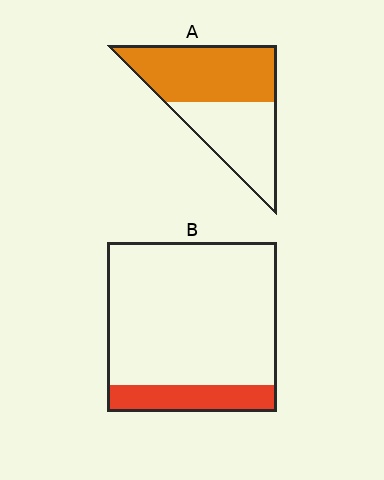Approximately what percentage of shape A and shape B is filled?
A is approximately 55% and B is approximately 15%.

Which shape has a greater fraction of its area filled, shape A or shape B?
Shape A.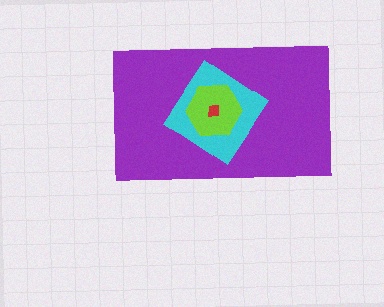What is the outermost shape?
The purple rectangle.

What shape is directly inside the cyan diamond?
The lime hexagon.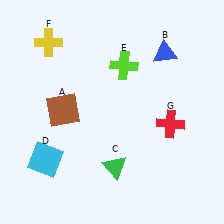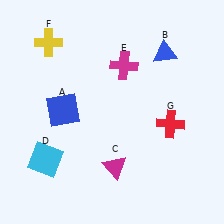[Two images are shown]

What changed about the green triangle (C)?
In Image 1, C is green. In Image 2, it changed to magenta.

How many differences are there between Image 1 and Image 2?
There are 3 differences between the two images.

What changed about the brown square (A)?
In Image 1, A is brown. In Image 2, it changed to blue.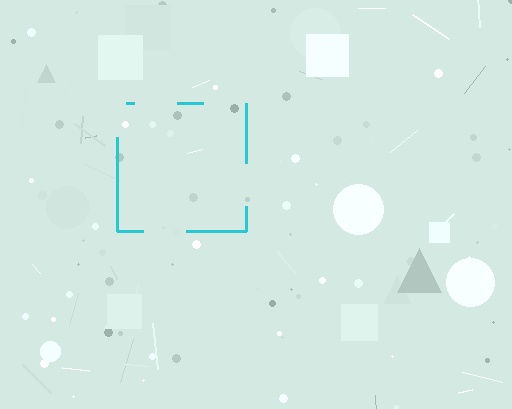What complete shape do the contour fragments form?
The contour fragments form a square.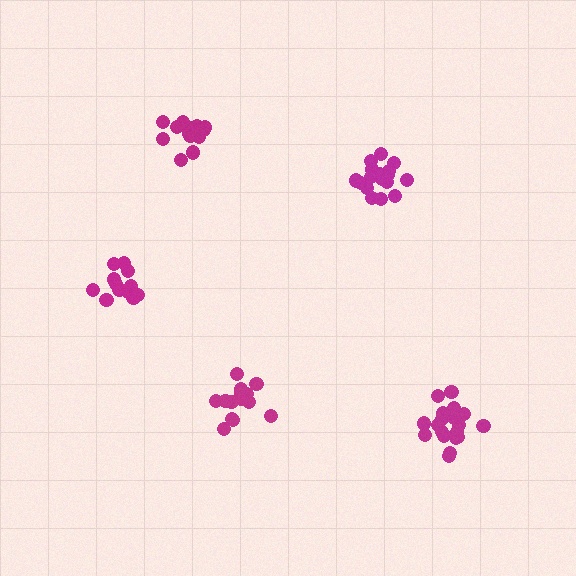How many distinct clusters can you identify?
There are 5 distinct clusters.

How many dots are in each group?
Group 1: 19 dots, Group 2: 16 dots, Group 3: 14 dots, Group 4: 13 dots, Group 5: 18 dots (80 total).